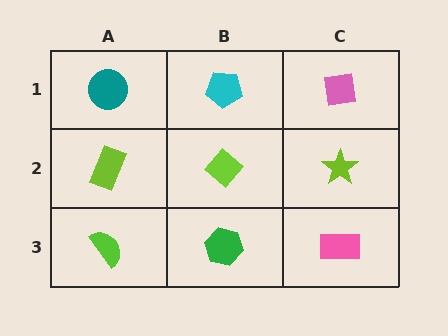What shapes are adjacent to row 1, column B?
A lime diamond (row 2, column B), a teal circle (row 1, column A), a pink square (row 1, column C).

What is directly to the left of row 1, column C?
A cyan pentagon.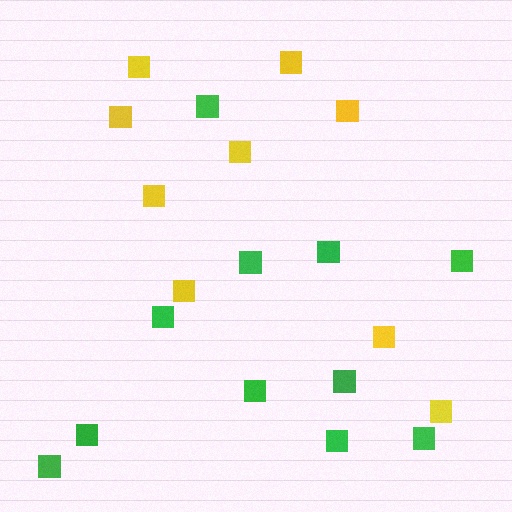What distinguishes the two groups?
There are 2 groups: one group of yellow squares (9) and one group of green squares (11).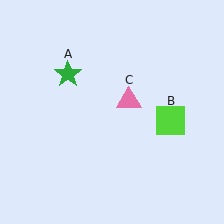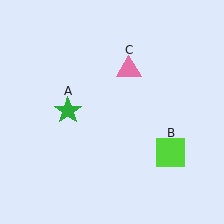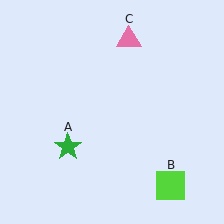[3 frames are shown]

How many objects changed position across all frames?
3 objects changed position: green star (object A), lime square (object B), pink triangle (object C).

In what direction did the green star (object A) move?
The green star (object A) moved down.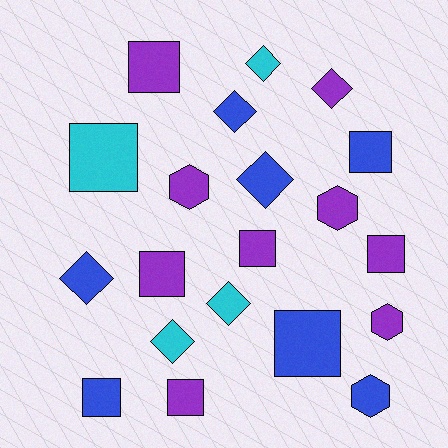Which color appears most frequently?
Purple, with 9 objects.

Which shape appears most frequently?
Square, with 9 objects.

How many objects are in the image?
There are 20 objects.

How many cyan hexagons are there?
There are no cyan hexagons.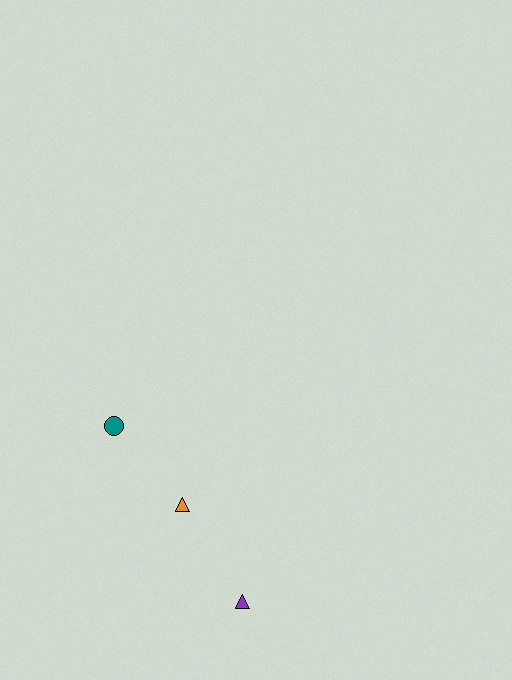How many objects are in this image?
There are 3 objects.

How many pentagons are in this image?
There are no pentagons.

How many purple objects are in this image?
There is 1 purple object.